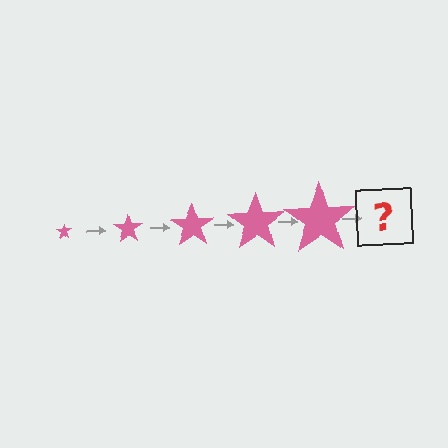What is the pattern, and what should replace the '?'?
The pattern is that the star gets progressively larger each step. The '?' should be a pink star, larger than the previous one.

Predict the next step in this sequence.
The next step is a pink star, larger than the previous one.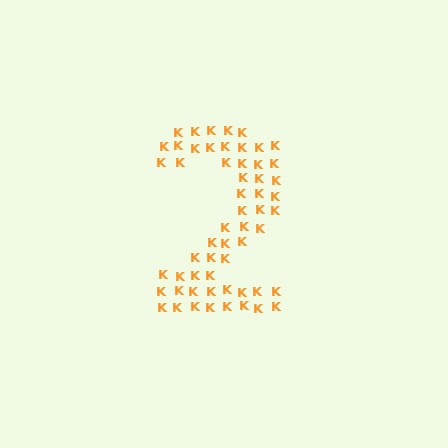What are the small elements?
The small elements are letter K's.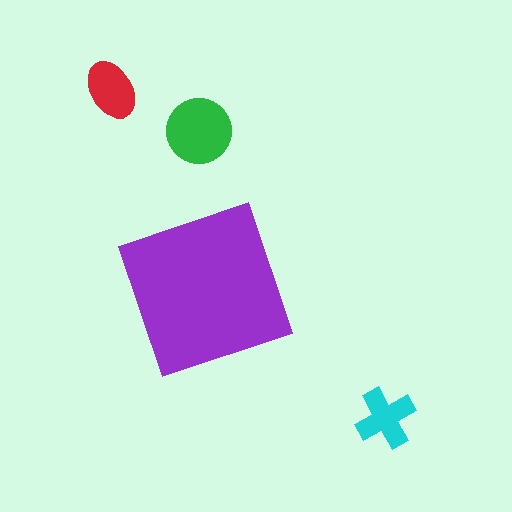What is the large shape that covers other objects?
A purple diamond.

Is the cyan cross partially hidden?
No, the cyan cross is fully visible.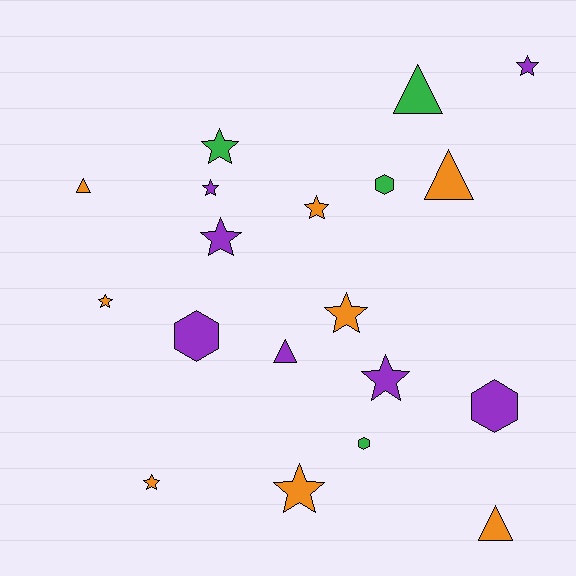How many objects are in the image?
There are 19 objects.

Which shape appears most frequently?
Star, with 10 objects.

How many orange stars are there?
There are 5 orange stars.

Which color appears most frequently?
Orange, with 8 objects.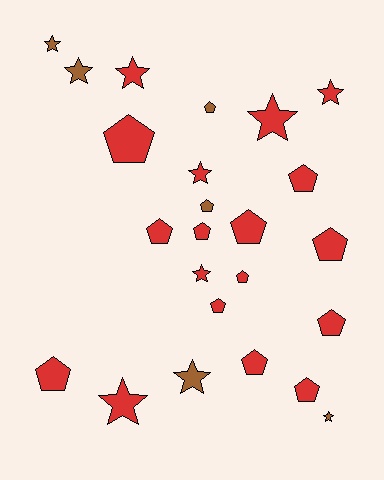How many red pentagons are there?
There are 12 red pentagons.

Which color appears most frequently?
Red, with 18 objects.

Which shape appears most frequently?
Pentagon, with 14 objects.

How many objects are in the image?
There are 24 objects.